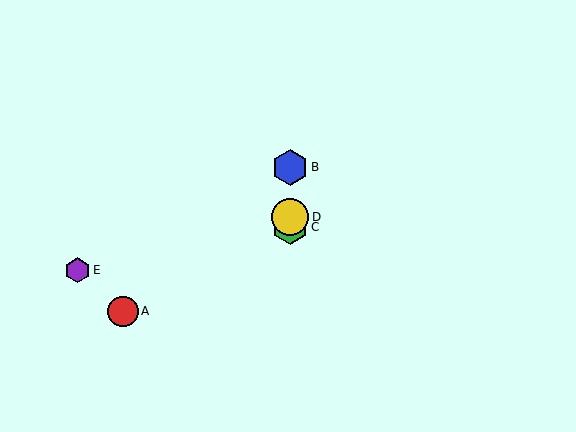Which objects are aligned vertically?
Objects B, C, D are aligned vertically.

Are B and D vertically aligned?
Yes, both are at x≈290.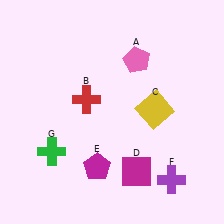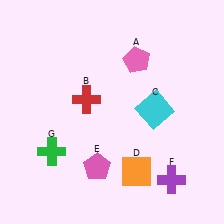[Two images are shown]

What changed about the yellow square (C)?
In Image 1, C is yellow. In Image 2, it changed to cyan.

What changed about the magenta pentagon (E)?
In Image 1, E is magenta. In Image 2, it changed to pink.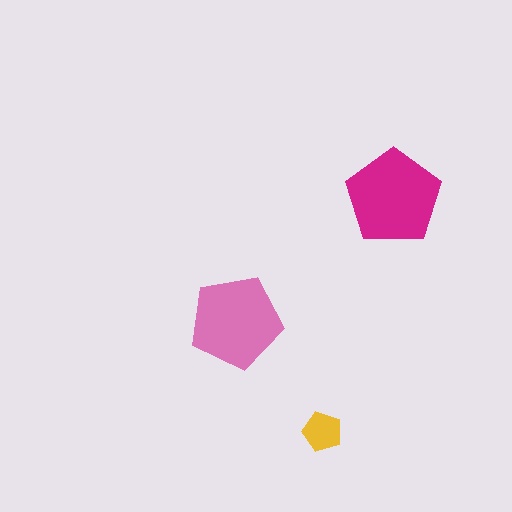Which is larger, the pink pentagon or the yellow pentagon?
The pink one.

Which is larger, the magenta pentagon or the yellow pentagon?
The magenta one.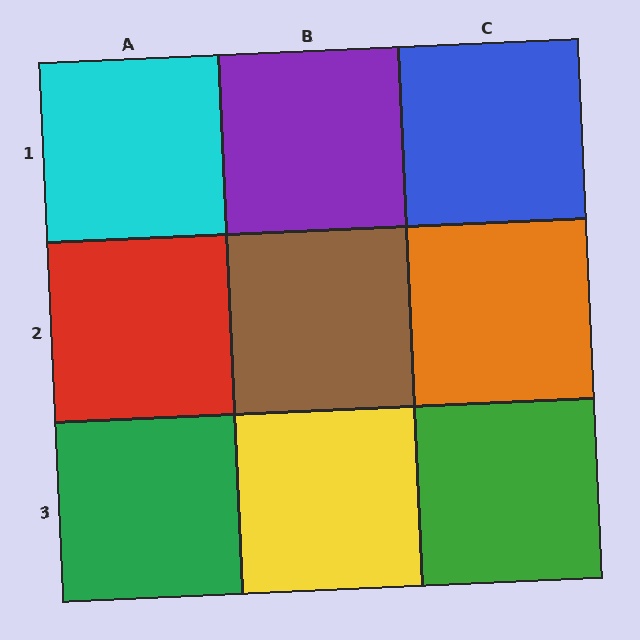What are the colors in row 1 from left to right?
Cyan, purple, blue.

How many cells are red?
1 cell is red.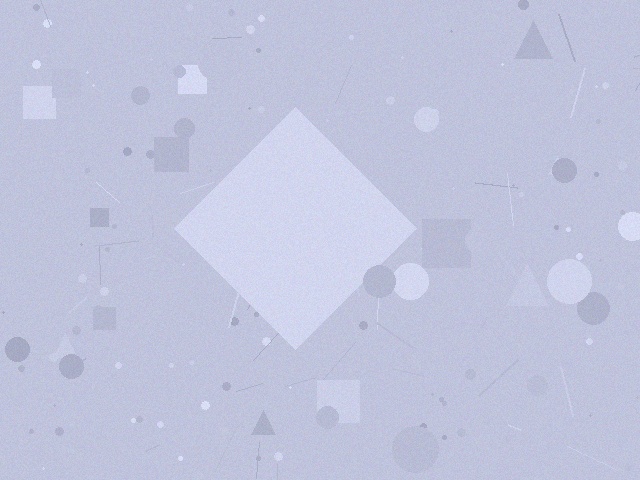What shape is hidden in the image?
A diamond is hidden in the image.